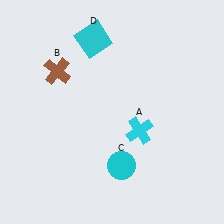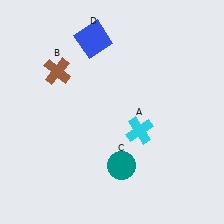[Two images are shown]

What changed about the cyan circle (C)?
In Image 1, C is cyan. In Image 2, it changed to teal.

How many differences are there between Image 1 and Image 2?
There are 2 differences between the two images.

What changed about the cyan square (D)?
In Image 1, D is cyan. In Image 2, it changed to blue.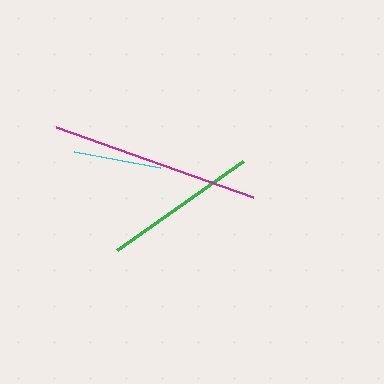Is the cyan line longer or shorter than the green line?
The green line is longer than the cyan line.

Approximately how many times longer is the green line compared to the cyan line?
The green line is approximately 1.8 times the length of the cyan line.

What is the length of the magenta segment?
The magenta segment is approximately 209 pixels long.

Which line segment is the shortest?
The cyan line is the shortest at approximately 87 pixels.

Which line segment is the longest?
The magenta line is the longest at approximately 209 pixels.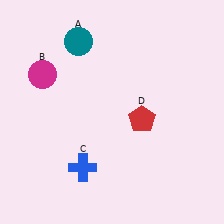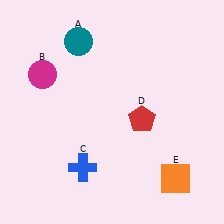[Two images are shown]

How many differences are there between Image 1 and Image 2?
There is 1 difference between the two images.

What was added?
An orange square (E) was added in Image 2.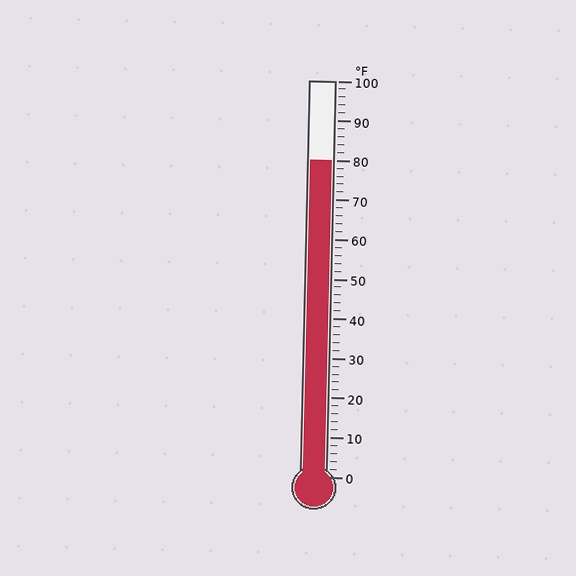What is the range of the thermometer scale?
The thermometer scale ranges from 0°F to 100°F.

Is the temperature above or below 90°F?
The temperature is below 90°F.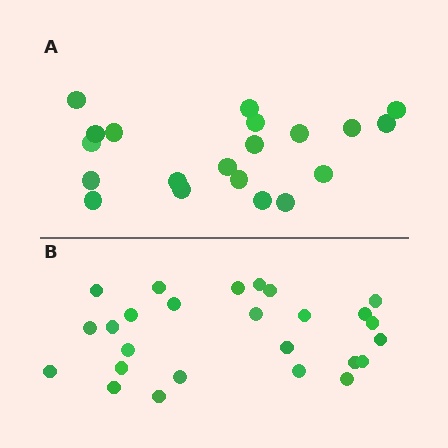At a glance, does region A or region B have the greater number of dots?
Region B (the bottom region) has more dots.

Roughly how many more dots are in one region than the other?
Region B has about 6 more dots than region A.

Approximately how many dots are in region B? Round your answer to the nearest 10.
About 30 dots. (The exact count is 26, which rounds to 30.)